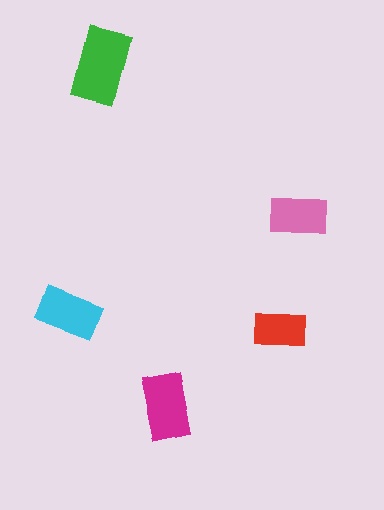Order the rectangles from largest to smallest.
the green one, the magenta one, the cyan one, the pink one, the red one.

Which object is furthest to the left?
The cyan rectangle is leftmost.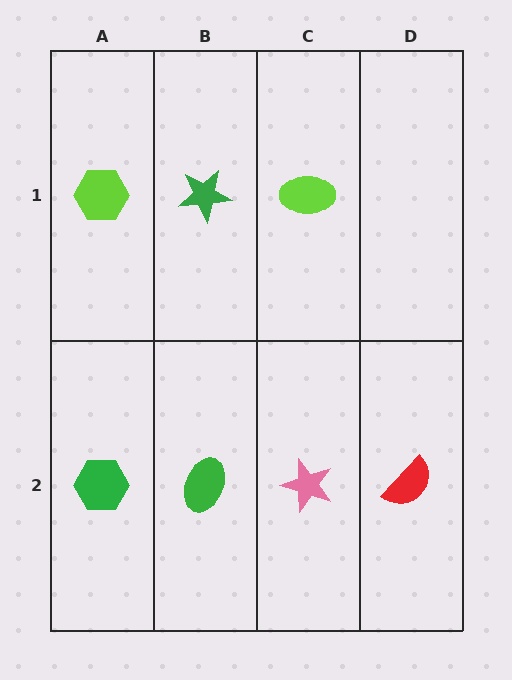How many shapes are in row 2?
4 shapes.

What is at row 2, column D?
A red semicircle.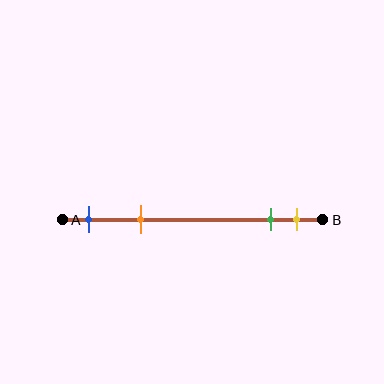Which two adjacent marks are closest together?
The green and yellow marks are the closest adjacent pair.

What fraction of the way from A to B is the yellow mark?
The yellow mark is approximately 90% (0.9) of the way from A to B.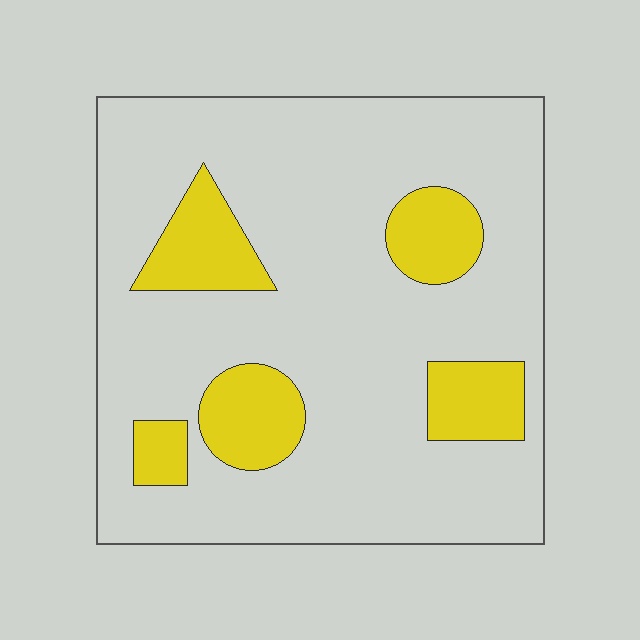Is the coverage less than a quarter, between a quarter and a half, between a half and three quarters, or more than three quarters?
Less than a quarter.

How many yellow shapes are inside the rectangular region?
5.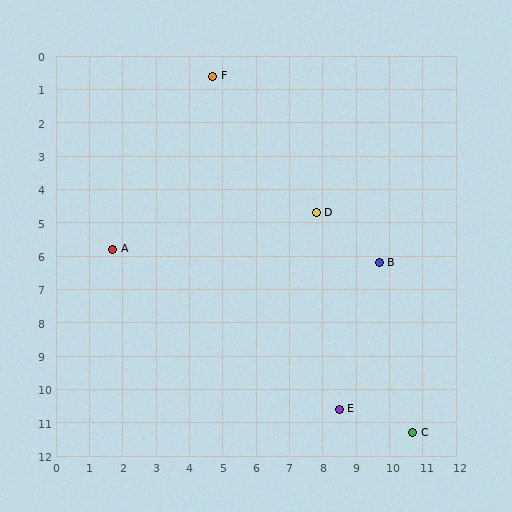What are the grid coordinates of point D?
Point D is at approximately (7.8, 4.7).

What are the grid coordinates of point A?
Point A is at approximately (1.7, 5.8).